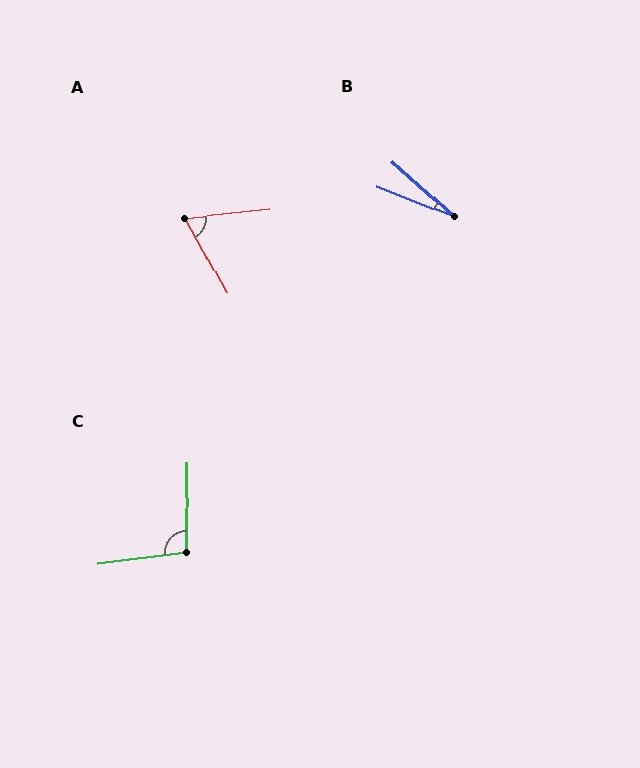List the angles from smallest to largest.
B (20°), A (67°), C (98°).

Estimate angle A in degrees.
Approximately 67 degrees.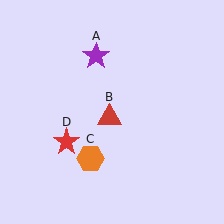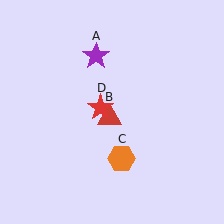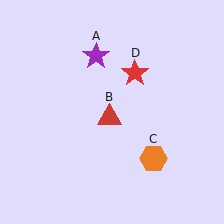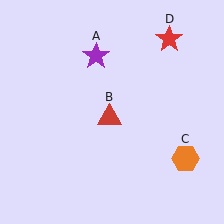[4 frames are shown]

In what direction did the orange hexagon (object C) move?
The orange hexagon (object C) moved right.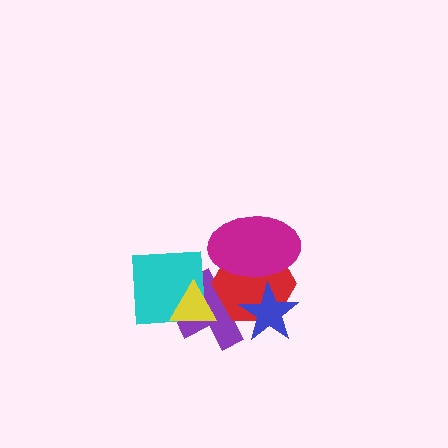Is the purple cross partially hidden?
Yes, it is partially covered by another shape.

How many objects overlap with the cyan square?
2 objects overlap with the cyan square.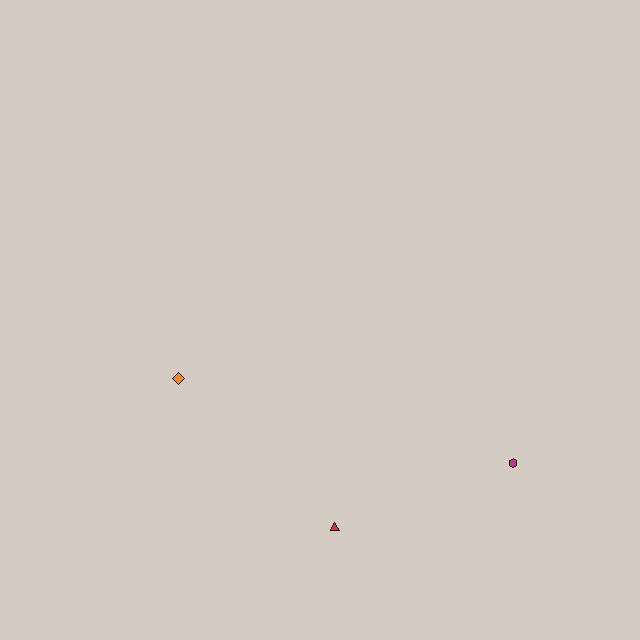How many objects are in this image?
There are 3 objects.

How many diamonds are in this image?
There is 1 diamond.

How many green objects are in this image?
There are no green objects.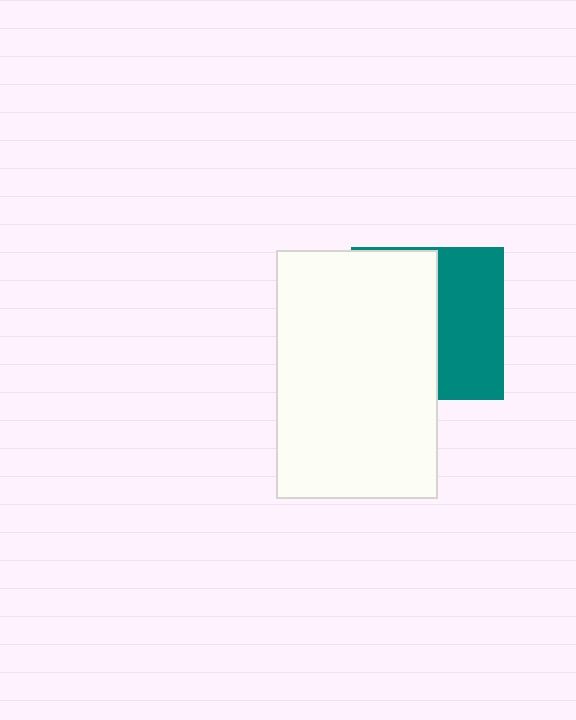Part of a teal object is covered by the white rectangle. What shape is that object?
It is a square.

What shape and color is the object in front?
The object in front is a white rectangle.